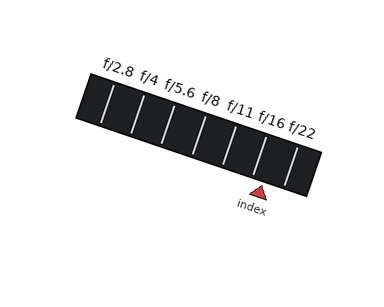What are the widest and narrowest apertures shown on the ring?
The widest aperture shown is f/2.8 and the narrowest is f/22.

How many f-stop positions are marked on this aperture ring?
There are 7 f-stop positions marked.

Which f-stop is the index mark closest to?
The index mark is closest to f/16.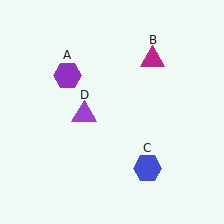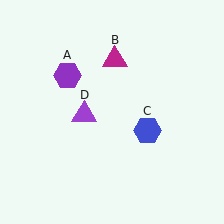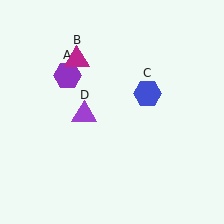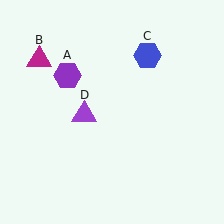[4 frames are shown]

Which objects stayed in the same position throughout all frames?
Purple hexagon (object A) and purple triangle (object D) remained stationary.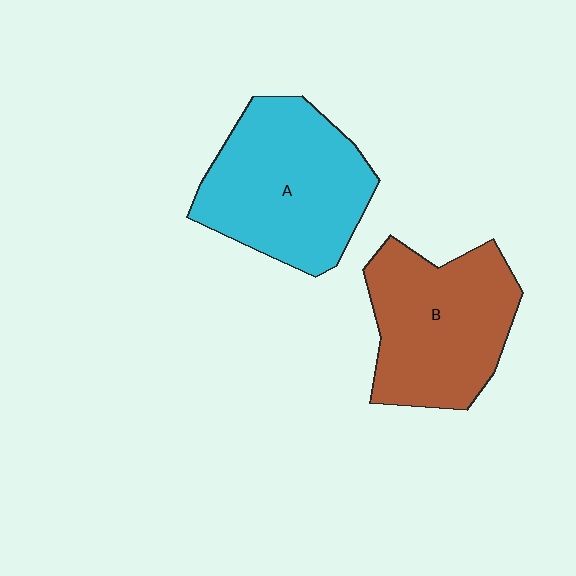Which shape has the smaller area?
Shape B (brown).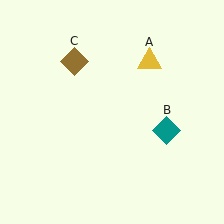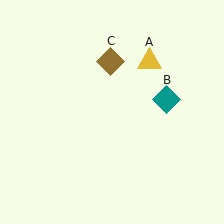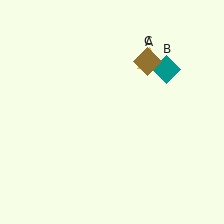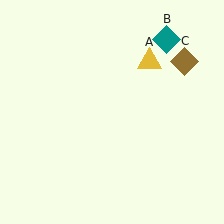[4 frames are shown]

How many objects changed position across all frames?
2 objects changed position: teal diamond (object B), brown diamond (object C).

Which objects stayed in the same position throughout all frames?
Yellow triangle (object A) remained stationary.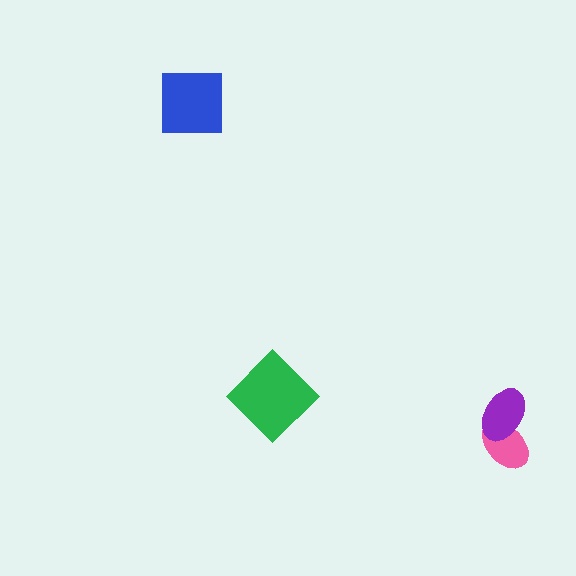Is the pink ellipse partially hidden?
Yes, it is partially covered by another shape.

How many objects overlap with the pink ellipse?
1 object overlaps with the pink ellipse.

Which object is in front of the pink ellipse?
The purple ellipse is in front of the pink ellipse.